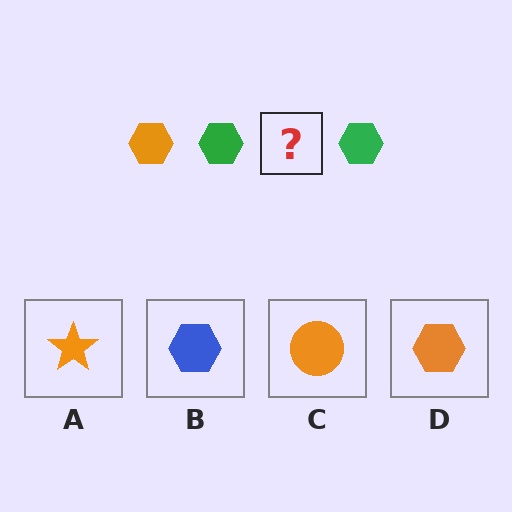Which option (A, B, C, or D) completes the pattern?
D.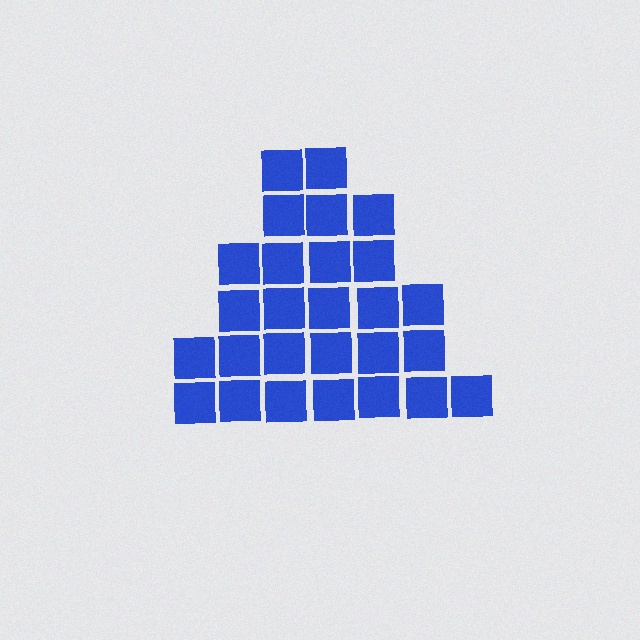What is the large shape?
The large shape is a triangle.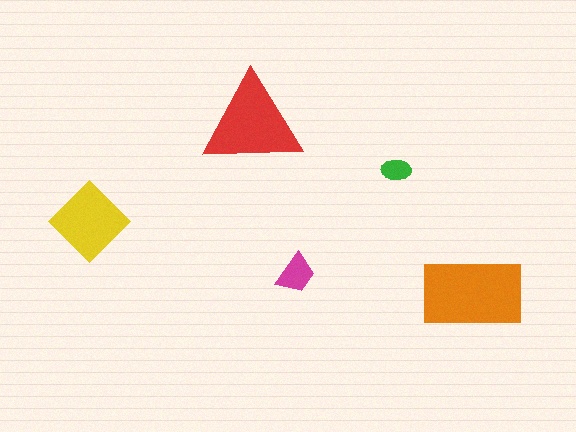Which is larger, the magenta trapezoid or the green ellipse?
The magenta trapezoid.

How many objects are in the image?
There are 5 objects in the image.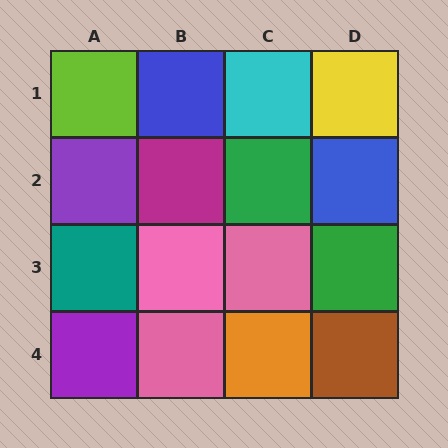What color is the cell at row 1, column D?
Yellow.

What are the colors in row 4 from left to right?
Purple, pink, orange, brown.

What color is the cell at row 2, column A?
Purple.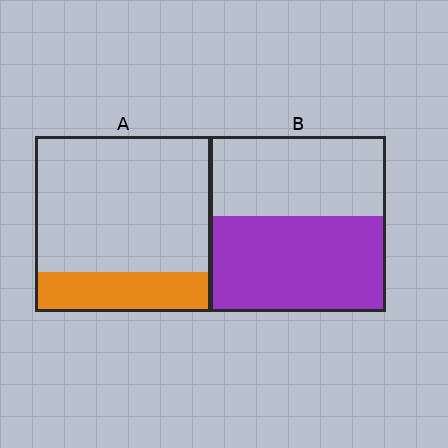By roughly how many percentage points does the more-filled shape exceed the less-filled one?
By roughly 30 percentage points (B over A).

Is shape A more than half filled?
No.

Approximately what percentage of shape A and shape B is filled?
A is approximately 25% and B is approximately 55%.